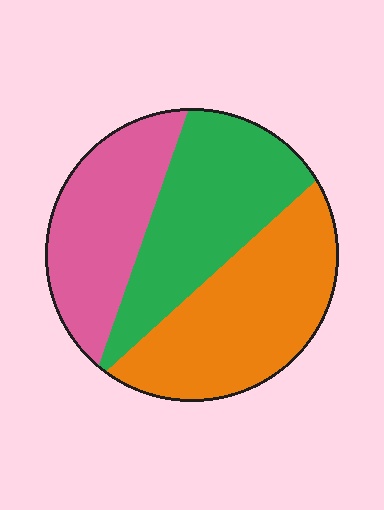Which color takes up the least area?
Pink, at roughly 30%.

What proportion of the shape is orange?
Orange takes up about three eighths (3/8) of the shape.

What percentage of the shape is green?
Green covers 34% of the shape.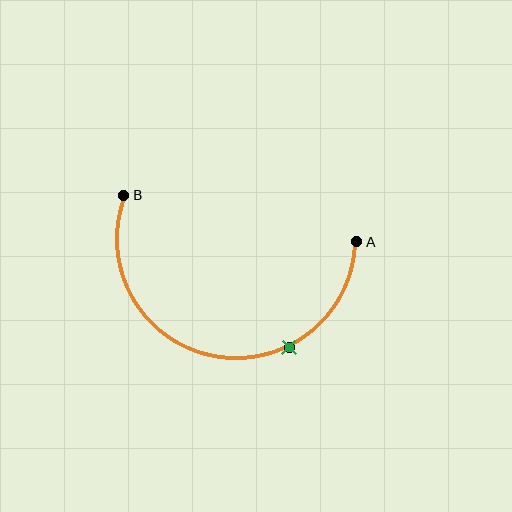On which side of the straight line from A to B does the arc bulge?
The arc bulges below the straight line connecting A and B.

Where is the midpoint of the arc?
The arc midpoint is the point on the curve farthest from the straight line joining A and B. It sits below that line.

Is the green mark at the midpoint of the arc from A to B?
No. The green mark lies on the arc but is closer to endpoint A. The arc midpoint would be at the point on the curve equidistant along the arc from both A and B.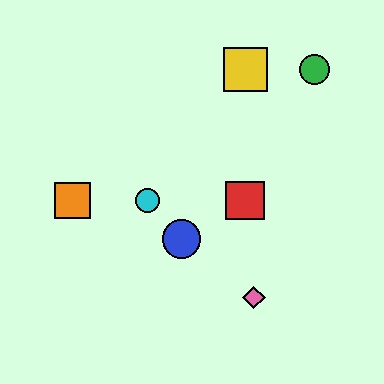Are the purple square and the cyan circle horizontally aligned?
Yes, both are at y≈200.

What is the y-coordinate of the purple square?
The purple square is at y≈200.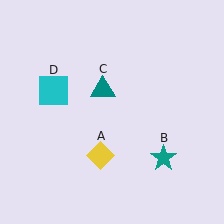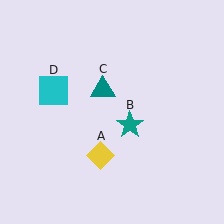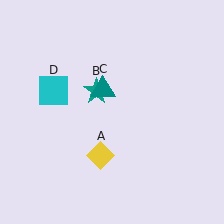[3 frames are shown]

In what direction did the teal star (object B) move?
The teal star (object B) moved up and to the left.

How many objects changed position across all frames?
1 object changed position: teal star (object B).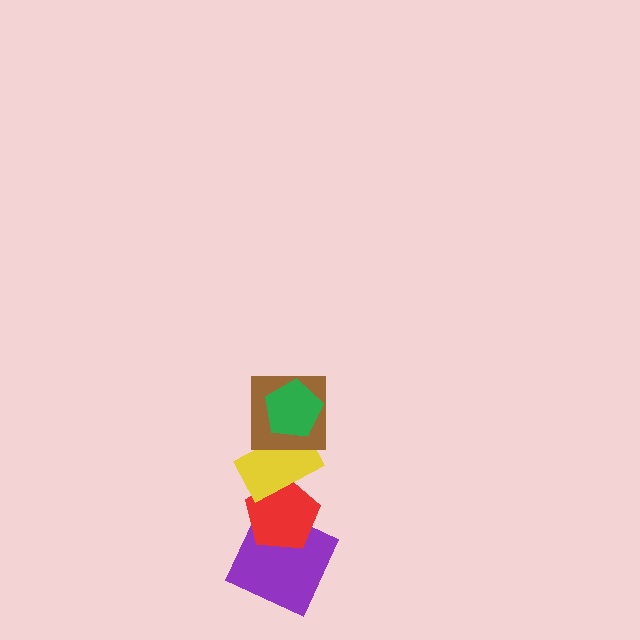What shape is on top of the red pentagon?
The yellow rectangle is on top of the red pentagon.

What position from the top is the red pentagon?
The red pentagon is 4th from the top.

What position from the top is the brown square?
The brown square is 2nd from the top.